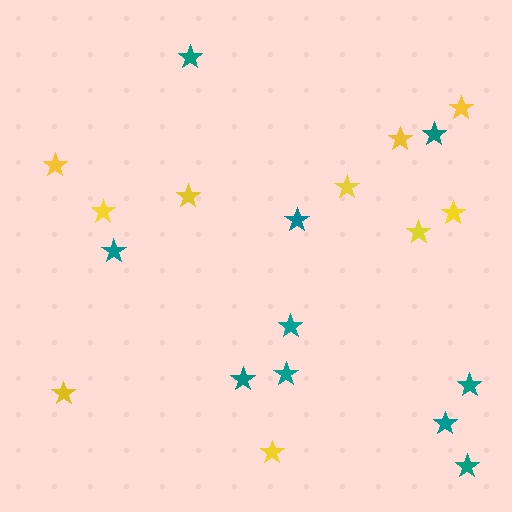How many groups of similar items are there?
There are 2 groups: one group of teal stars (10) and one group of yellow stars (10).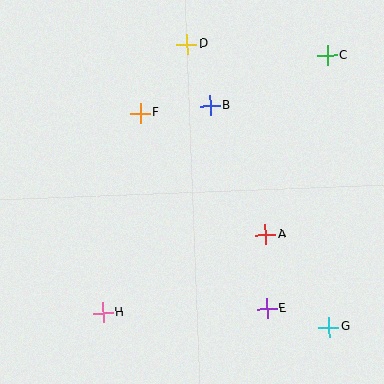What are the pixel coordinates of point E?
Point E is at (267, 309).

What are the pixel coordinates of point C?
Point C is at (327, 55).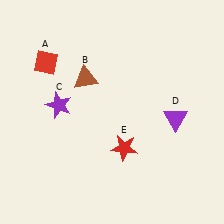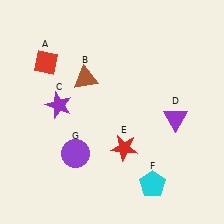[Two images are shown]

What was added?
A cyan pentagon (F), a purple circle (G) were added in Image 2.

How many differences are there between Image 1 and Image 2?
There are 2 differences between the two images.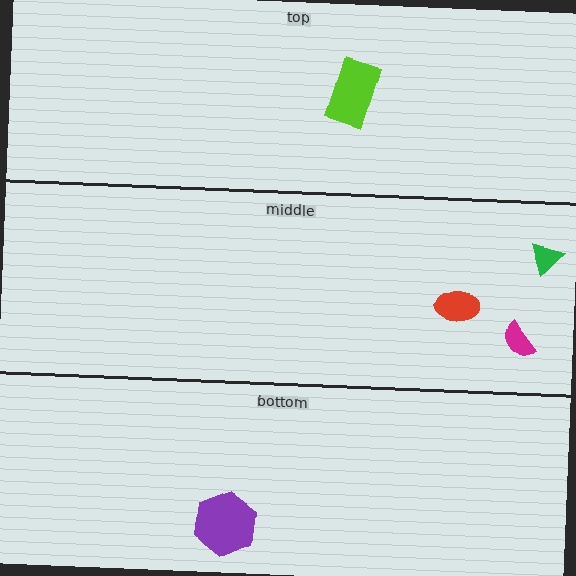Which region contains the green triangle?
The middle region.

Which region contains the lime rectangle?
The top region.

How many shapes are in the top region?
1.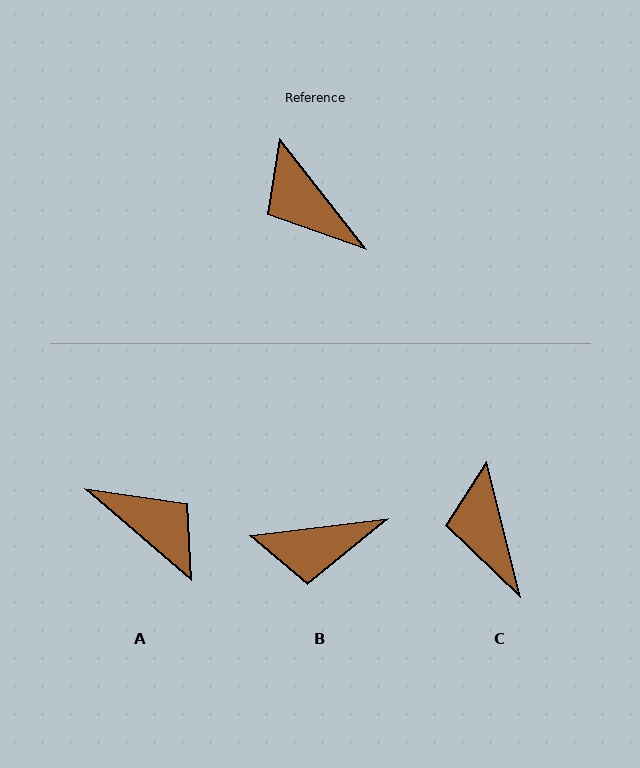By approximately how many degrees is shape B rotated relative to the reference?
Approximately 58 degrees counter-clockwise.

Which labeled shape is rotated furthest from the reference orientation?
A, about 169 degrees away.